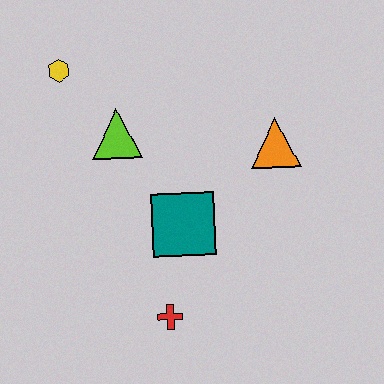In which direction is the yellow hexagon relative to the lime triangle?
The yellow hexagon is above the lime triangle.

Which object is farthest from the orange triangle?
The yellow hexagon is farthest from the orange triangle.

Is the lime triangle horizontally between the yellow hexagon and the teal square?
Yes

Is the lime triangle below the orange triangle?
No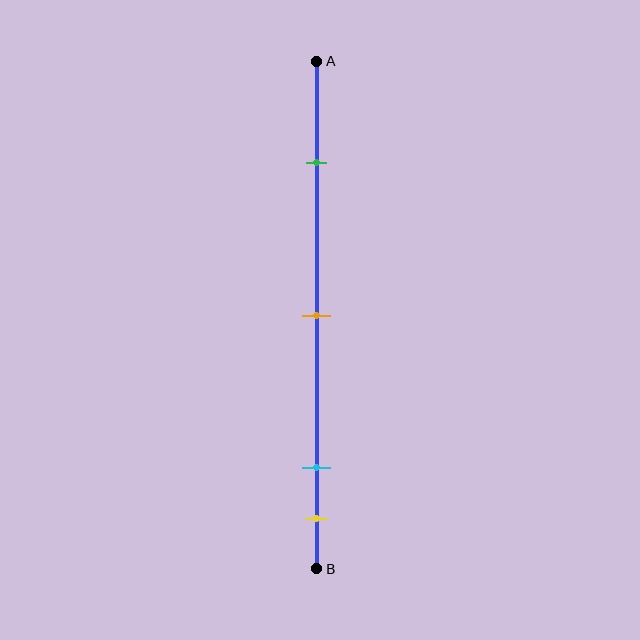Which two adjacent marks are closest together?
The cyan and yellow marks are the closest adjacent pair.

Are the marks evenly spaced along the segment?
No, the marks are not evenly spaced.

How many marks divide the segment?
There are 4 marks dividing the segment.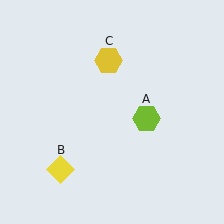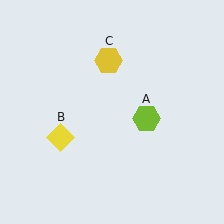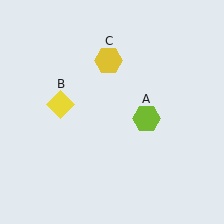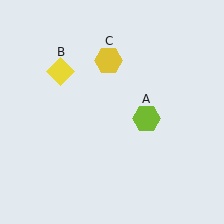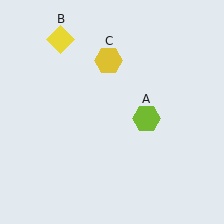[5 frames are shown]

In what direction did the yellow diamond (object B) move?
The yellow diamond (object B) moved up.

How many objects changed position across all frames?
1 object changed position: yellow diamond (object B).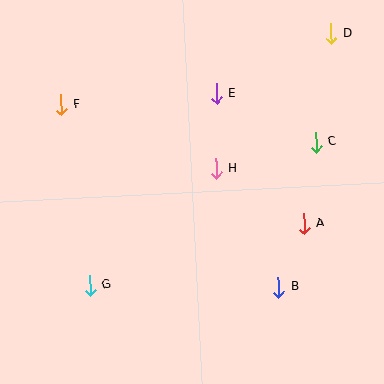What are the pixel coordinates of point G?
Point G is at (90, 285).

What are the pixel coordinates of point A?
Point A is at (304, 224).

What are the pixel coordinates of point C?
Point C is at (316, 142).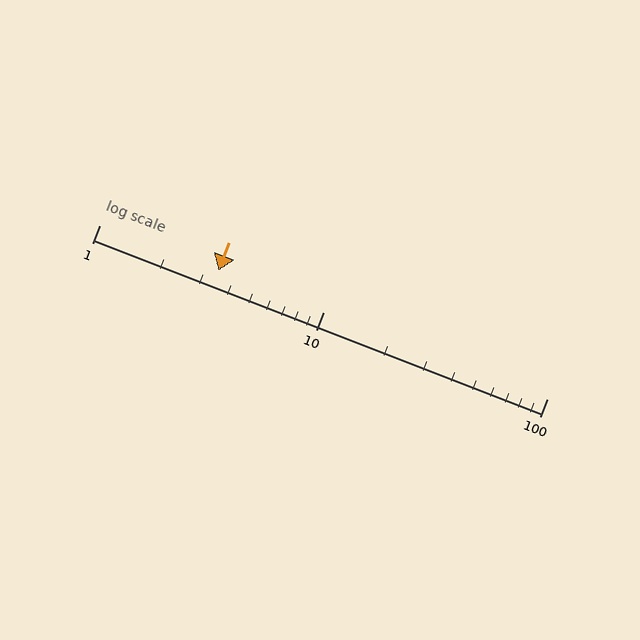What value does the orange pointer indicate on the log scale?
The pointer indicates approximately 3.4.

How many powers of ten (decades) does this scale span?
The scale spans 2 decades, from 1 to 100.